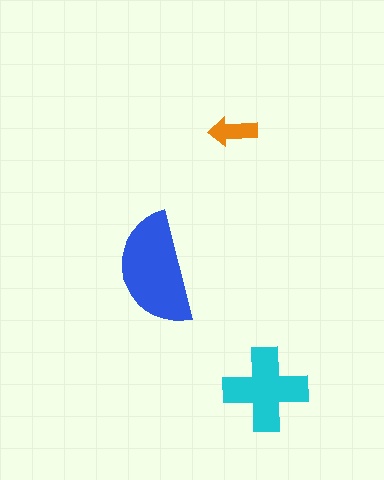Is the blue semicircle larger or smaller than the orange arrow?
Larger.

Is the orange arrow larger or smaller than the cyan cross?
Smaller.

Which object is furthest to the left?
The blue semicircle is leftmost.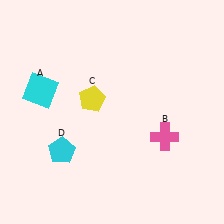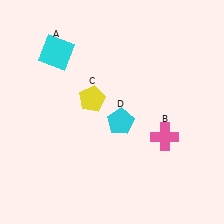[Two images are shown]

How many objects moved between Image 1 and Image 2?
2 objects moved between the two images.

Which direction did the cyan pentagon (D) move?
The cyan pentagon (D) moved right.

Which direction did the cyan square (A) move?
The cyan square (A) moved up.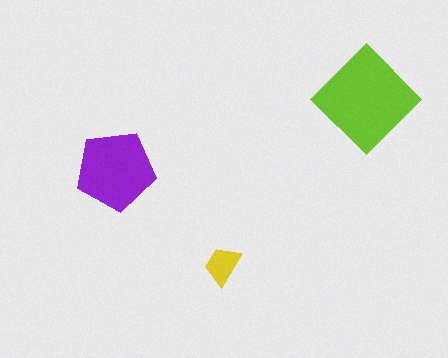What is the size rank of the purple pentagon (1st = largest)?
2nd.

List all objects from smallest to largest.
The yellow trapezoid, the purple pentagon, the lime diamond.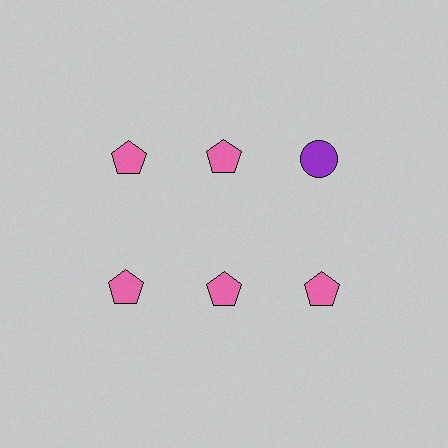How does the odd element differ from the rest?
It differs in both color (purple instead of pink) and shape (circle instead of pentagon).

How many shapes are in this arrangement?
There are 6 shapes arranged in a grid pattern.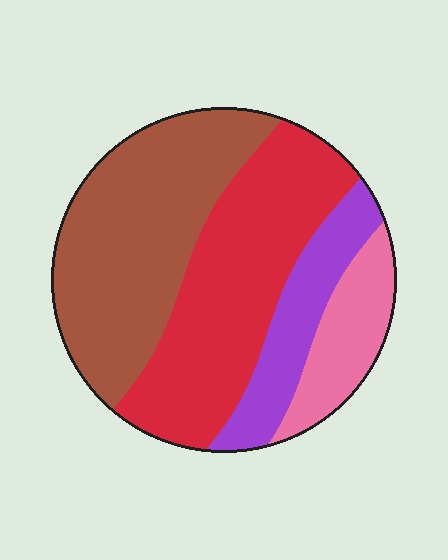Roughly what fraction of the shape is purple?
Purple takes up about one eighth (1/8) of the shape.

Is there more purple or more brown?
Brown.